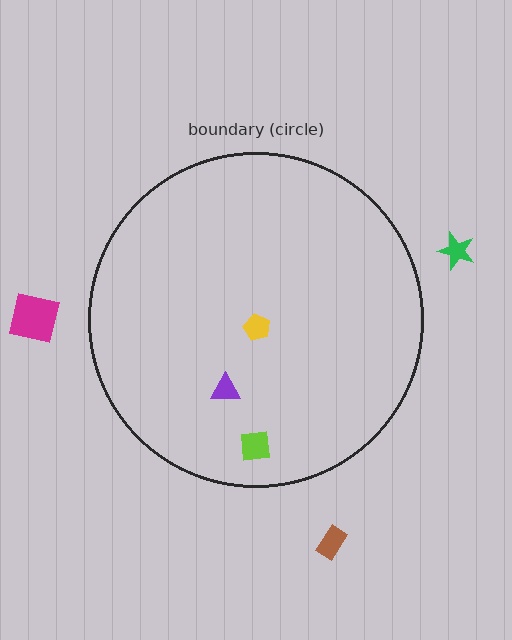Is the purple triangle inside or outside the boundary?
Inside.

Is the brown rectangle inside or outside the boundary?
Outside.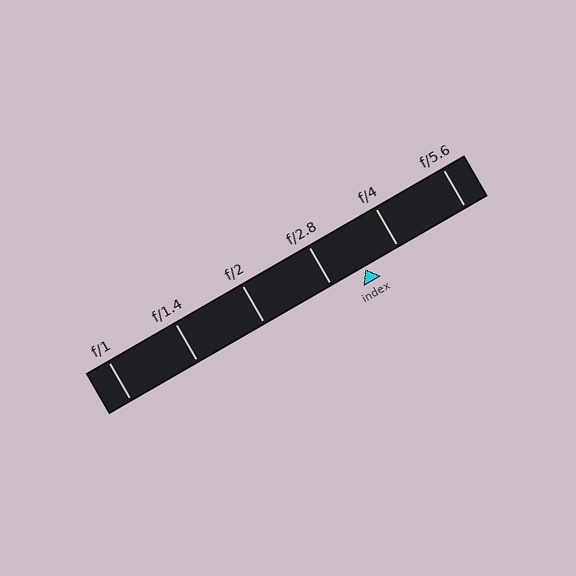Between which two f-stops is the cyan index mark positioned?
The index mark is between f/2.8 and f/4.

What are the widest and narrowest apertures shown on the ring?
The widest aperture shown is f/1 and the narrowest is f/5.6.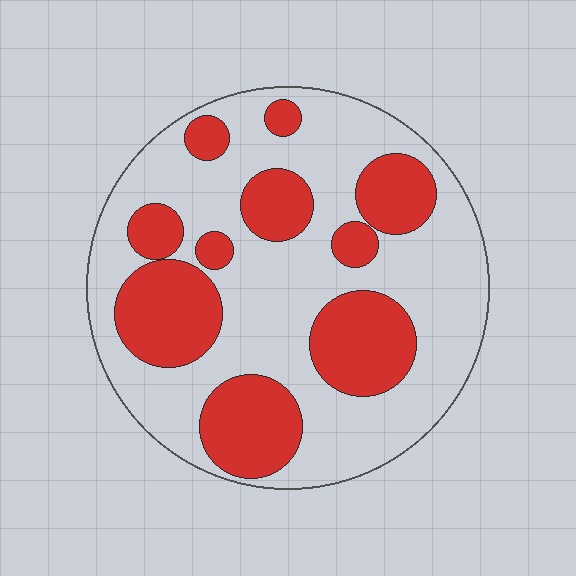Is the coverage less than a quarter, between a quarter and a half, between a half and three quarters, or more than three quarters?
Between a quarter and a half.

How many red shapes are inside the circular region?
10.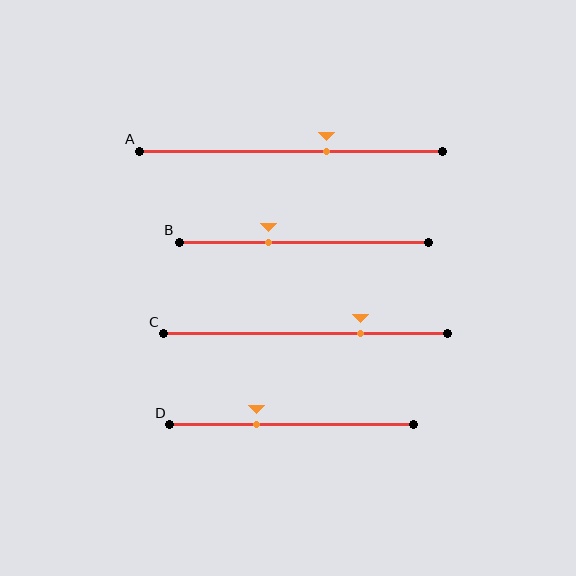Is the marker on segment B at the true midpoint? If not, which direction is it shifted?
No, the marker on segment B is shifted to the left by about 14% of the segment length.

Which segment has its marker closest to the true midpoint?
Segment A has its marker closest to the true midpoint.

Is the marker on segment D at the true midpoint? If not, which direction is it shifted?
No, the marker on segment D is shifted to the left by about 15% of the segment length.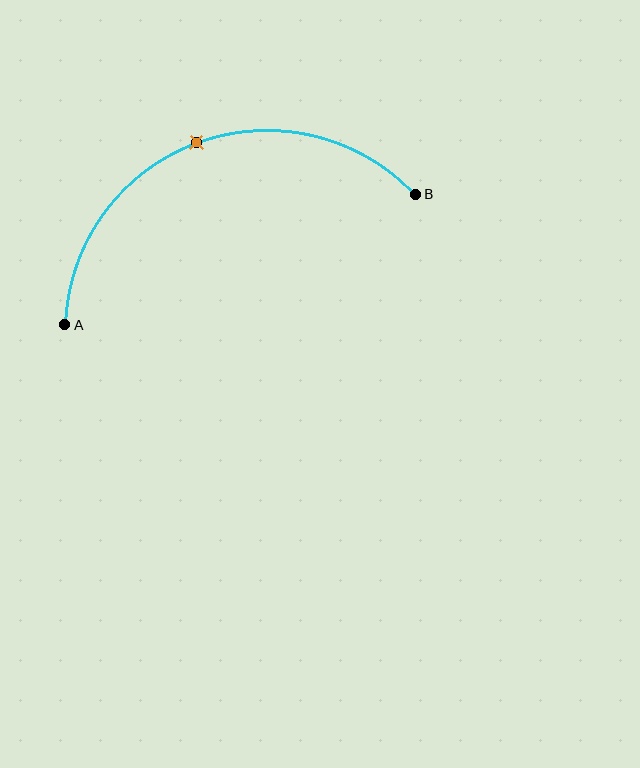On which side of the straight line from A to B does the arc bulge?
The arc bulges above the straight line connecting A and B.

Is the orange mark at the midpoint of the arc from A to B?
Yes. The orange mark lies on the arc at equal arc-length from both A and B — it is the arc midpoint.